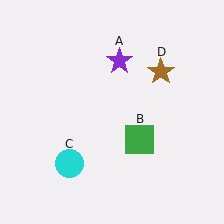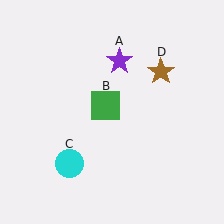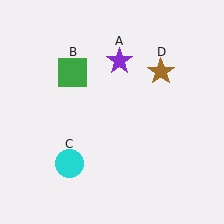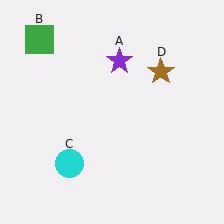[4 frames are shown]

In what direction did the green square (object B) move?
The green square (object B) moved up and to the left.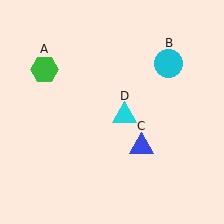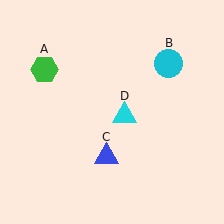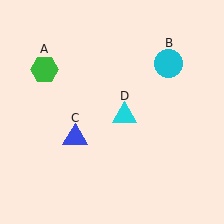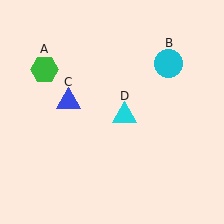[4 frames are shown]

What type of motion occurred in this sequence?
The blue triangle (object C) rotated clockwise around the center of the scene.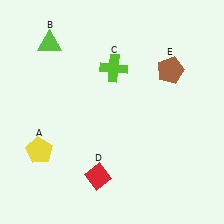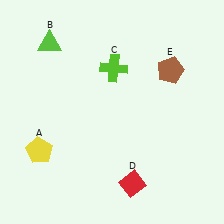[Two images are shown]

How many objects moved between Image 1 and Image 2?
1 object moved between the two images.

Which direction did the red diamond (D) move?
The red diamond (D) moved right.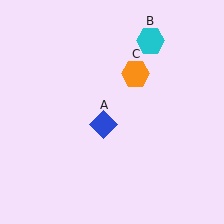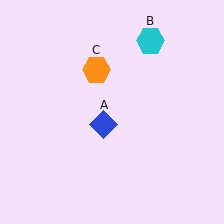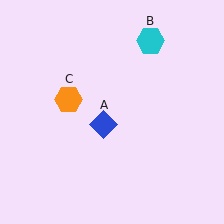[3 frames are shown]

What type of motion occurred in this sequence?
The orange hexagon (object C) rotated counterclockwise around the center of the scene.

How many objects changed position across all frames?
1 object changed position: orange hexagon (object C).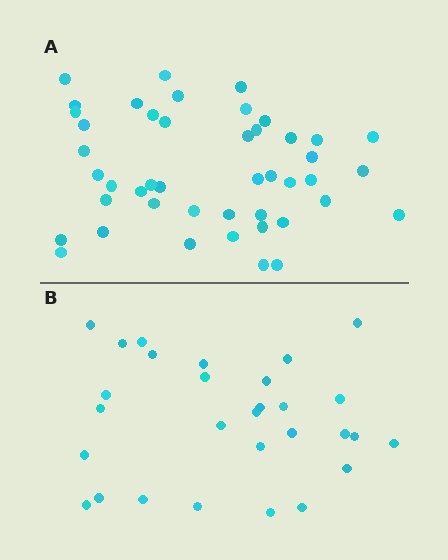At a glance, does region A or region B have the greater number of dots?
Region A (the top region) has more dots.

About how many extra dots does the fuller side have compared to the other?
Region A has approximately 15 more dots than region B.